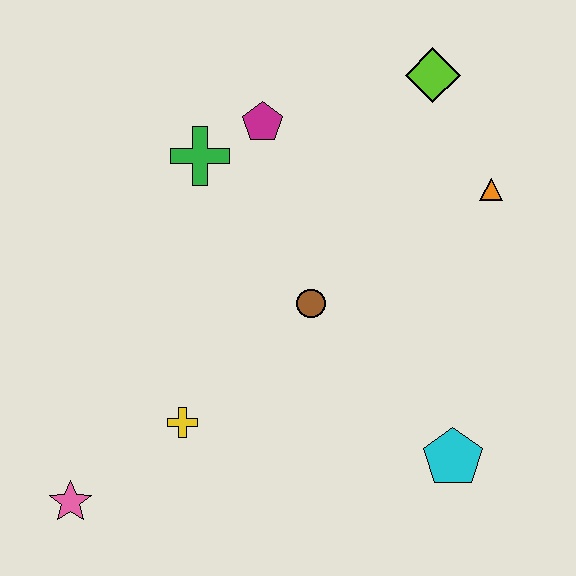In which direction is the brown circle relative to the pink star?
The brown circle is to the right of the pink star.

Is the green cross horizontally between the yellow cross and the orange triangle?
Yes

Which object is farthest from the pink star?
The lime diamond is farthest from the pink star.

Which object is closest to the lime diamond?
The orange triangle is closest to the lime diamond.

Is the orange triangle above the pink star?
Yes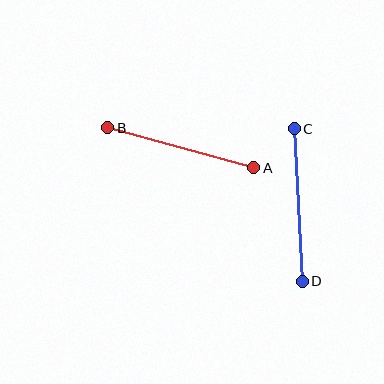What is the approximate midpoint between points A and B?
The midpoint is at approximately (181, 148) pixels.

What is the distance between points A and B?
The distance is approximately 152 pixels.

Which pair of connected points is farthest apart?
Points C and D are farthest apart.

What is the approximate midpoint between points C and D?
The midpoint is at approximately (298, 205) pixels.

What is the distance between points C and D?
The distance is approximately 153 pixels.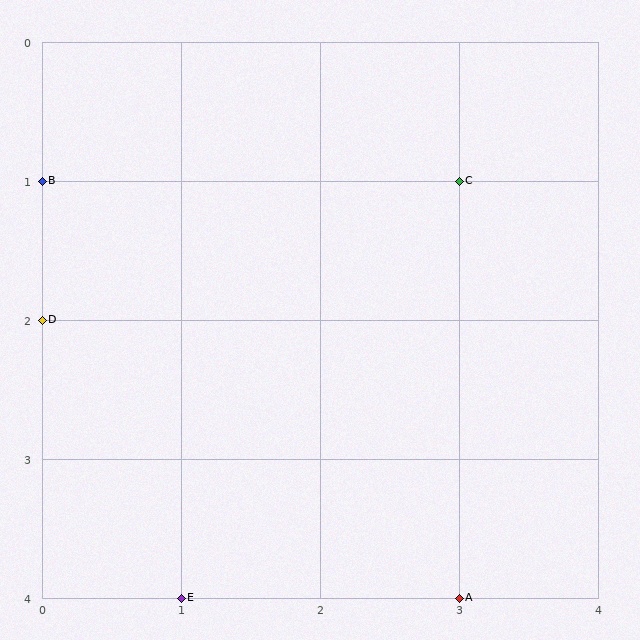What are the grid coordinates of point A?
Point A is at grid coordinates (3, 4).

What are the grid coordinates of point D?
Point D is at grid coordinates (0, 2).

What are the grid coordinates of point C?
Point C is at grid coordinates (3, 1).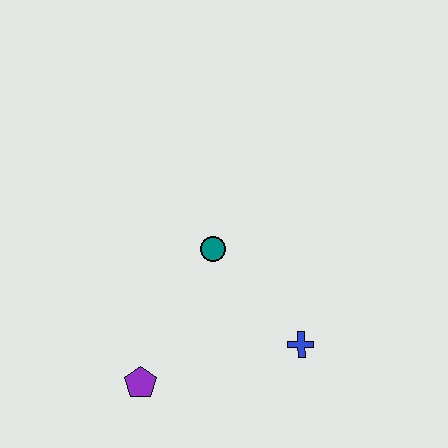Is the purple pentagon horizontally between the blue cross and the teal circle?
No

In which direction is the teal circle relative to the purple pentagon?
The teal circle is above the purple pentagon.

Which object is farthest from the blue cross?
The purple pentagon is farthest from the blue cross.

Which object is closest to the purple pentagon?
The teal circle is closest to the purple pentagon.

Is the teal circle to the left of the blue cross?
Yes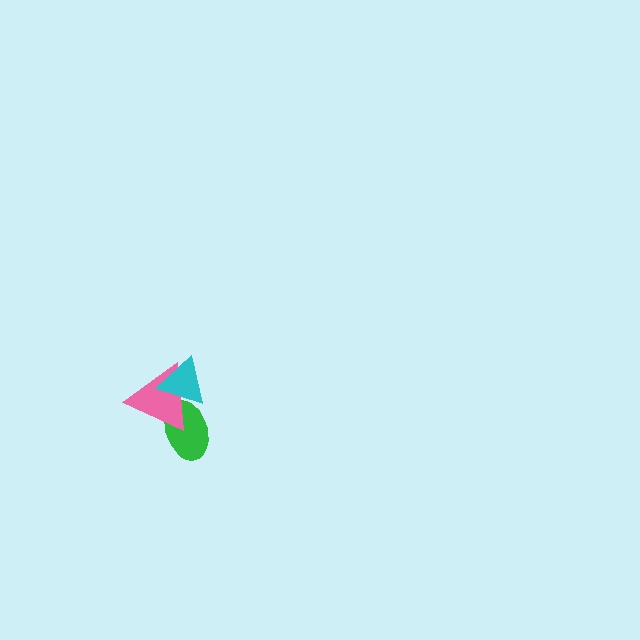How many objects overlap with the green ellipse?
2 objects overlap with the green ellipse.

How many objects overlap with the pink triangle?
2 objects overlap with the pink triangle.